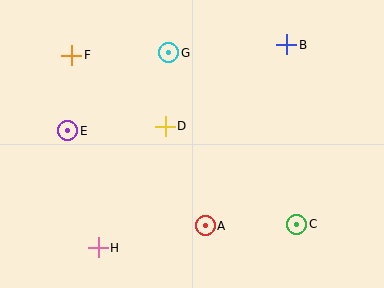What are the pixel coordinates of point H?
Point H is at (98, 248).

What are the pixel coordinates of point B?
Point B is at (287, 45).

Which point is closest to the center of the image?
Point D at (165, 126) is closest to the center.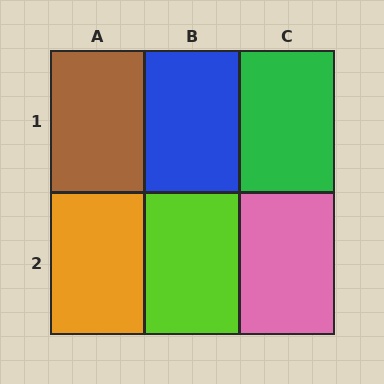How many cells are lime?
1 cell is lime.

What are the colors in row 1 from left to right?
Brown, blue, green.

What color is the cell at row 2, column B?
Lime.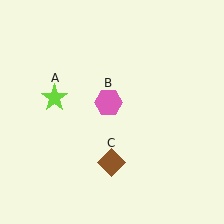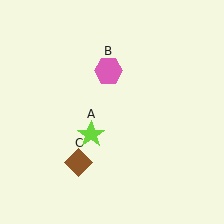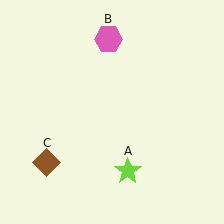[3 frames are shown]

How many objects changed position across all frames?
3 objects changed position: lime star (object A), pink hexagon (object B), brown diamond (object C).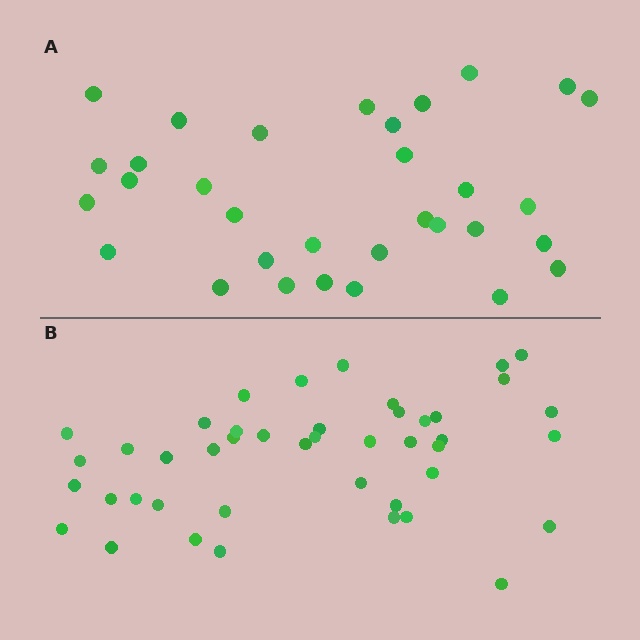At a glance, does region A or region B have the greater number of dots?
Region B (the bottom region) has more dots.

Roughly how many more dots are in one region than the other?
Region B has roughly 12 or so more dots than region A.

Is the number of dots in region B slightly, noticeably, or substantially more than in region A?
Region B has noticeably more, but not dramatically so. The ratio is roughly 1.4 to 1.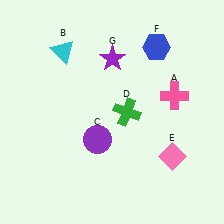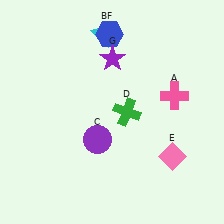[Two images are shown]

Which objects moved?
The objects that moved are: the cyan triangle (B), the blue hexagon (F).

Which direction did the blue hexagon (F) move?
The blue hexagon (F) moved left.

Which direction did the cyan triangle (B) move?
The cyan triangle (B) moved right.